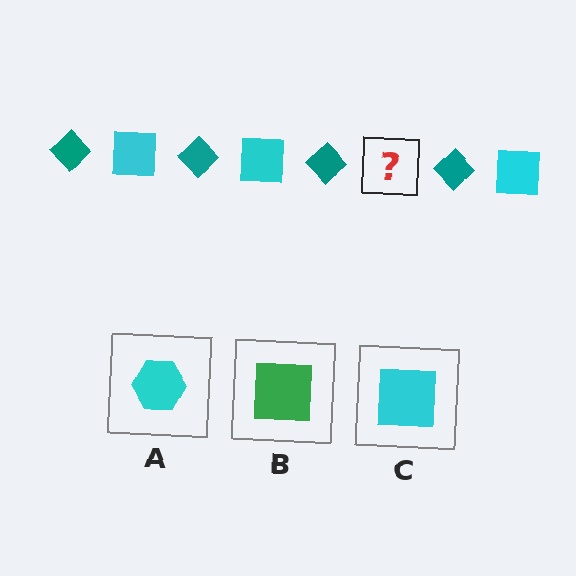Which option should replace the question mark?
Option C.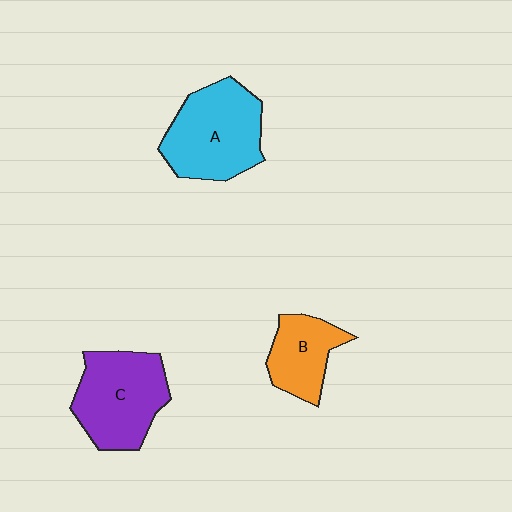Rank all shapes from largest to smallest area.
From largest to smallest: A (cyan), C (purple), B (orange).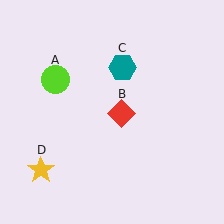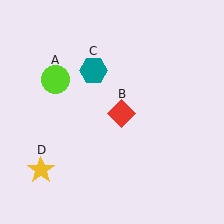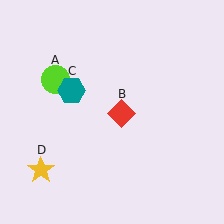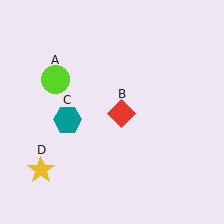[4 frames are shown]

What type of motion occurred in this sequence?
The teal hexagon (object C) rotated counterclockwise around the center of the scene.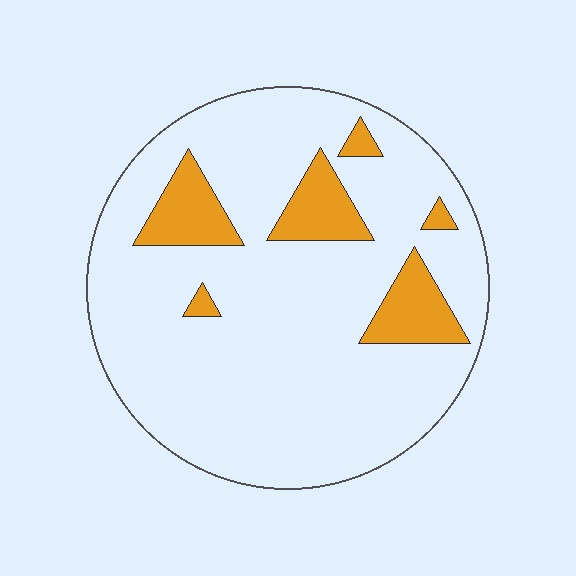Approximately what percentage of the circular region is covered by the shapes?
Approximately 15%.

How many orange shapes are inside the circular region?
6.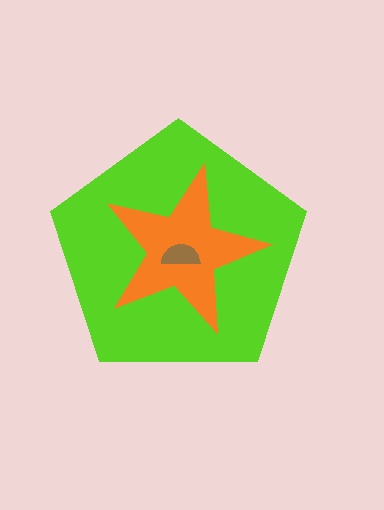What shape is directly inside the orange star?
The brown semicircle.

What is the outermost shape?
The lime pentagon.